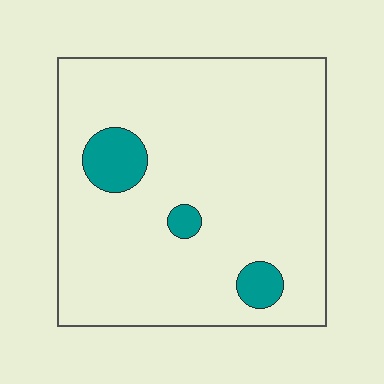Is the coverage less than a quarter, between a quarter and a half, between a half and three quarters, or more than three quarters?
Less than a quarter.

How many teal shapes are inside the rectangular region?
3.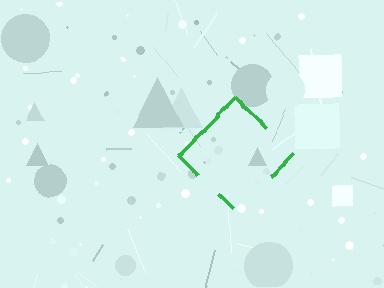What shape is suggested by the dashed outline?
The dashed outline suggests a diamond.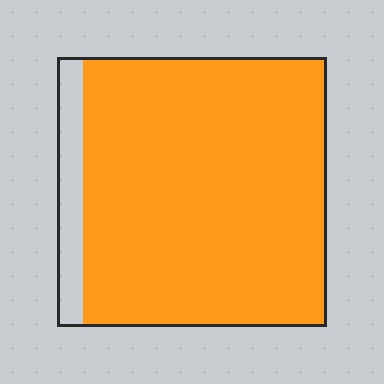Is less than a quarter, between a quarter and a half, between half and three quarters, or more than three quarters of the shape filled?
More than three quarters.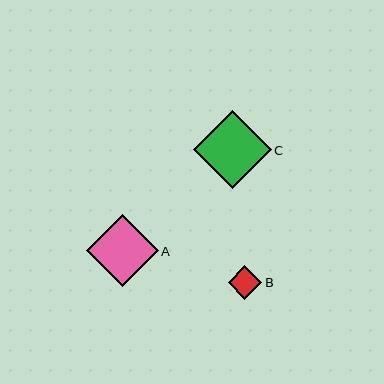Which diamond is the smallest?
Diamond B is the smallest with a size of approximately 34 pixels.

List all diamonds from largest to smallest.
From largest to smallest: C, A, B.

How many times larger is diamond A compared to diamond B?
Diamond A is approximately 2.1 times the size of diamond B.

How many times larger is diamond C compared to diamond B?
Diamond C is approximately 2.3 times the size of diamond B.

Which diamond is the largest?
Diamond C is the largest with a size of approximately 78 pixels.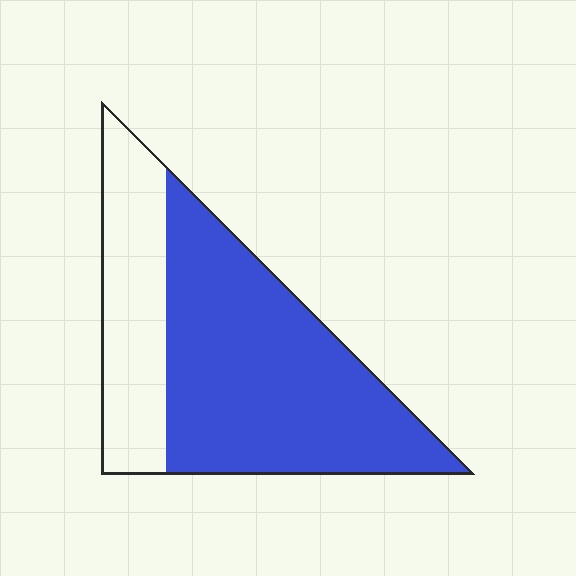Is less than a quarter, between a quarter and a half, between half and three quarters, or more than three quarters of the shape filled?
Between half and three quarters.